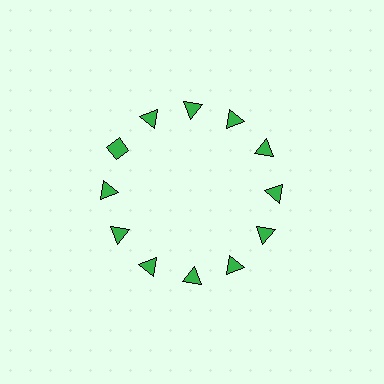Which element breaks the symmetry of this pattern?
The green diamond at roughly the 10 o'clock position breaks the symmetry. All other shapes are green triangles.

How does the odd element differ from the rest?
It has a different shape: diamond instead of triangle.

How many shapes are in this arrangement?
There are 12 shapes arranged in a ring pattern.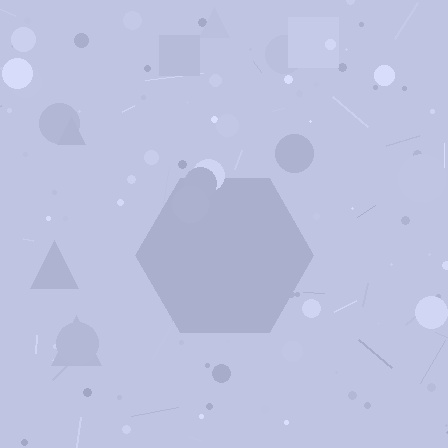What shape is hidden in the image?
A hexagon is hidden in the image.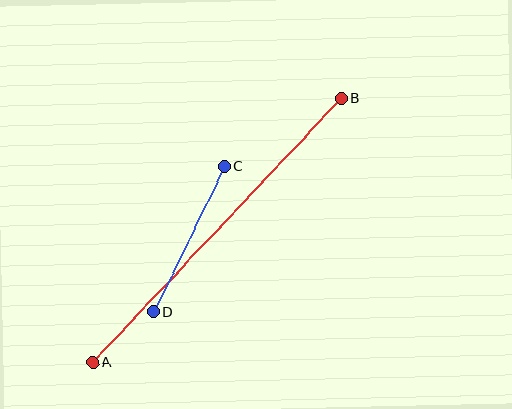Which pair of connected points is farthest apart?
Points A and B are farthest apart.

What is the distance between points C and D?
The distance is approximately 162 pixels.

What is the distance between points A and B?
The distance is approximately 362 pixels.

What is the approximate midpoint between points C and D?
The midpoint is at approximately (189, 239) pixels.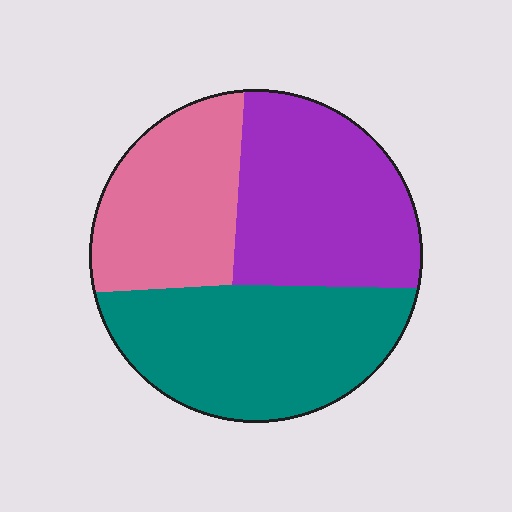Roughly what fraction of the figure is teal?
Teal takes up about three eighths (3/8) of the figure.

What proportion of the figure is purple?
Purple takes up about one third (1/3) of the figure.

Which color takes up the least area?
Pink, at roughly 25%.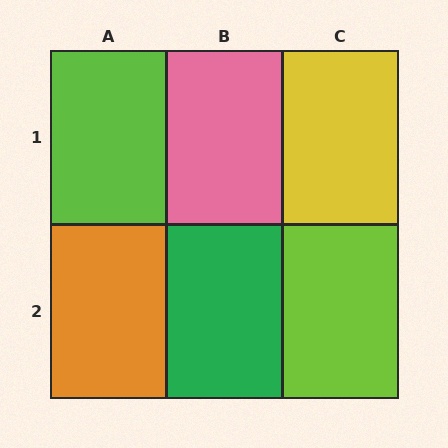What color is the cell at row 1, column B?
Pink.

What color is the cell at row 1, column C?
Yellow.